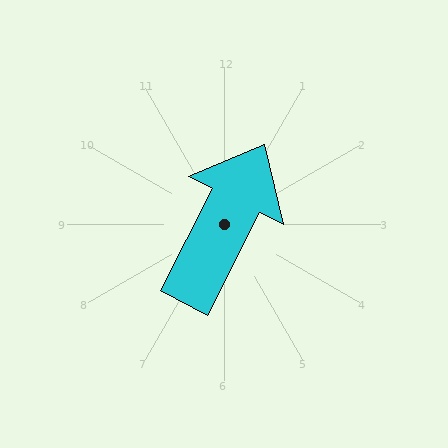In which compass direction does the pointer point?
Northeast.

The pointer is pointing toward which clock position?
Roughly 1 o'clock.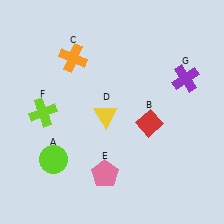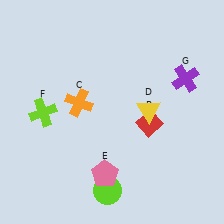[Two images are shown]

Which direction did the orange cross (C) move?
The orange cross (C) moved down.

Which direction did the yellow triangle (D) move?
The yellow triangle (D) moved right.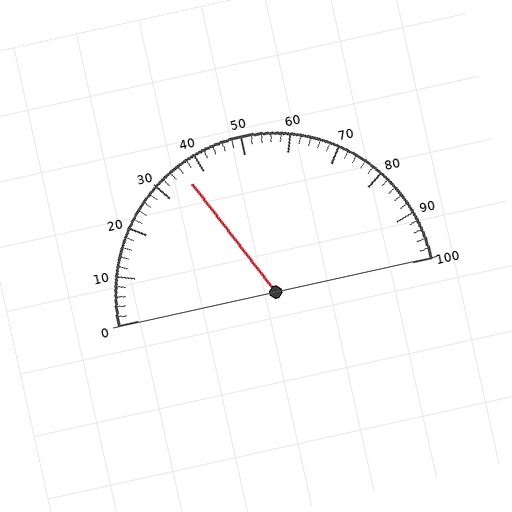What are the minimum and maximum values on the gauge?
The gauge ranges from 0 to 100.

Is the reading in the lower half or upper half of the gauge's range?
The reading is in the lower half of the range (0 to 100).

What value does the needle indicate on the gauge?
The needle indicates approximately 36.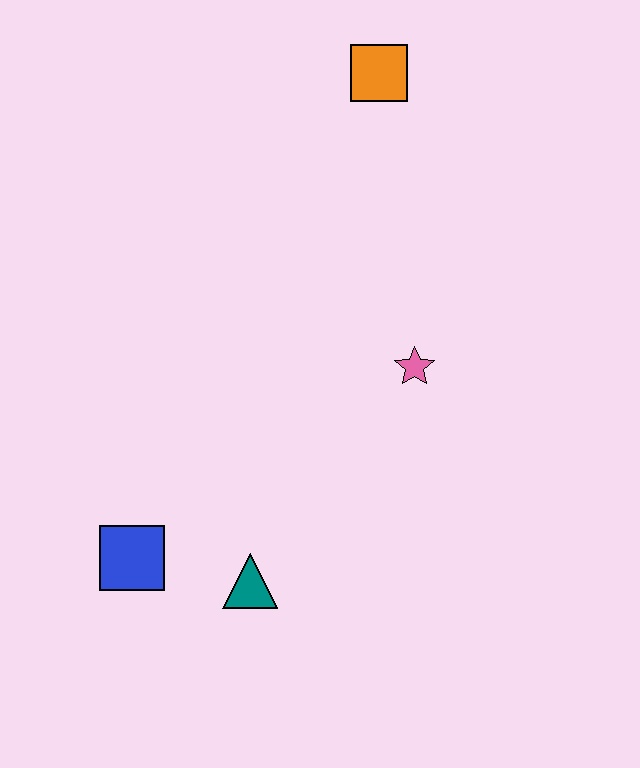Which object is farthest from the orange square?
The blue square is farthest from the orange square.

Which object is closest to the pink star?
The teal triangle is closest to the pink star.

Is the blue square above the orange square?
No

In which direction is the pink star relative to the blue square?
The pink star is to the right of the blue square.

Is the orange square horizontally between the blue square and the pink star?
Yes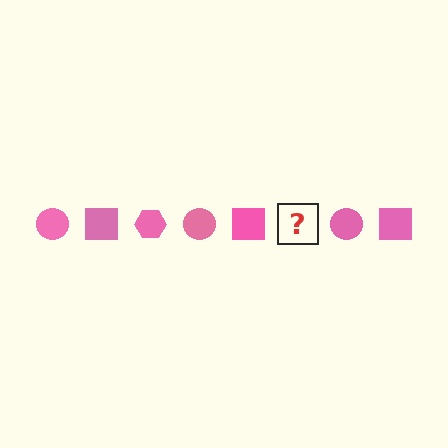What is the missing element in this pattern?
The missing element is a pink hexagon.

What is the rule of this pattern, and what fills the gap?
The rule is that the pattern cycles through circle, square, hexagon shapes in pink. The gap should be filled with a pink hexagon.